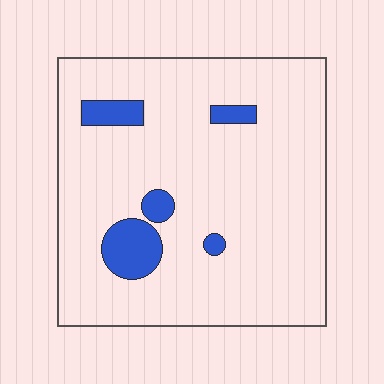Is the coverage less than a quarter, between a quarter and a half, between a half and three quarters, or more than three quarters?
Less than a quarter.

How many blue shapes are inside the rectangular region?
5.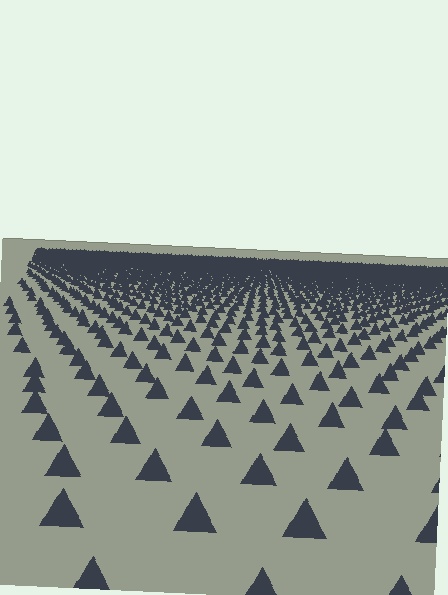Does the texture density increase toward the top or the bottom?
Density increases toward the top.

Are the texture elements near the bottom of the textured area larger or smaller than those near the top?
Larger. Near the bottom, elements are closer to the viewer and appear at a bigger on-screen size.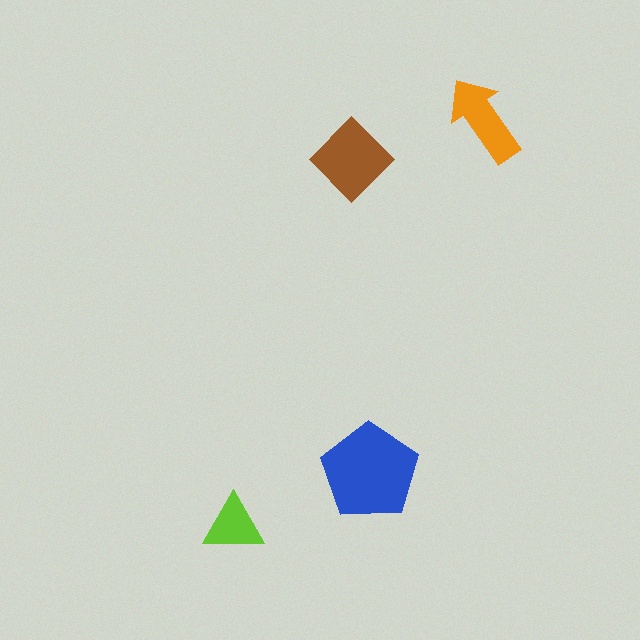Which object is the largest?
The blue pentagon.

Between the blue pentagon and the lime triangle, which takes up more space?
The blue pentagon.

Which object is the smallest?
The lime triangle.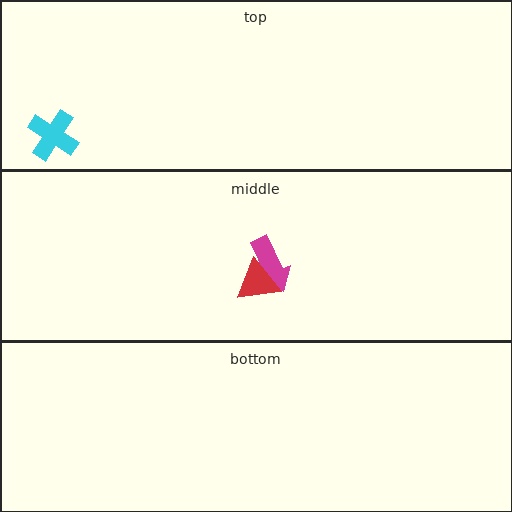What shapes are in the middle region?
The magenta arrow, the red triangle.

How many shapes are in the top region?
1.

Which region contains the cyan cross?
The top region.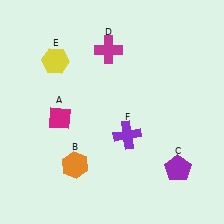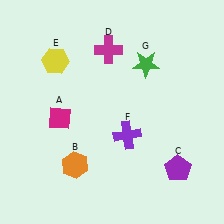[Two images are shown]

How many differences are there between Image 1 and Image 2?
There is 1 difference between the two images.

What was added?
A green star (G) was added in Image 2.